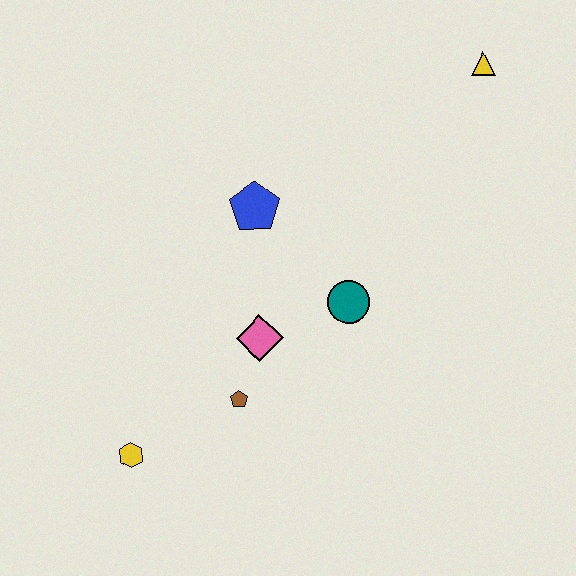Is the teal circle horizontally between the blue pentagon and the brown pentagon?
No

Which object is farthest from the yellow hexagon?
The yellow triangle is farthest from the yellow hexagon.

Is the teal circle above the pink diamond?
Yes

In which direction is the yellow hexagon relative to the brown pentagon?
The yellow hexagon is to the left of the brown pentagon.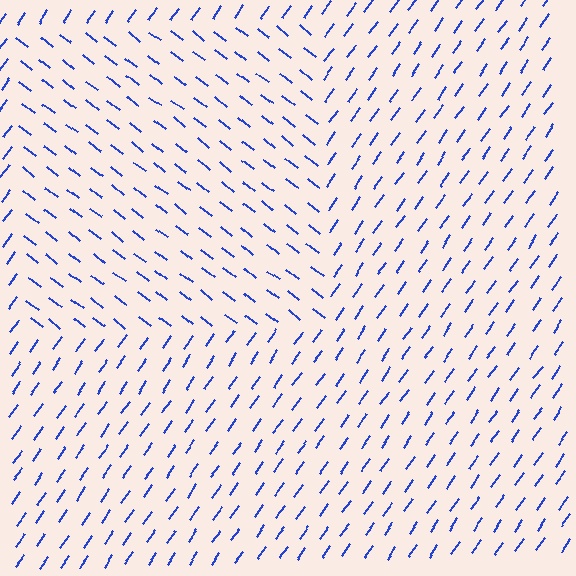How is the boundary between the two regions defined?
The boundary is defined purely by a change in line orientation (approximately 88 degrees difference). All lines are the same color and thickness.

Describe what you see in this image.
The image is filled with small blue line segments. A rectangle region in the image has lines oriented differently from the surrounding lines, creating a visible texture boundary.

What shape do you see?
I see a rectangle.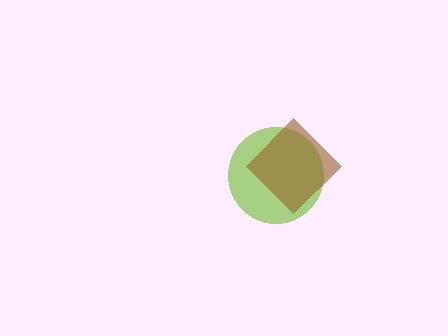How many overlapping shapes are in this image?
There are 2 overlapping shapes in the image.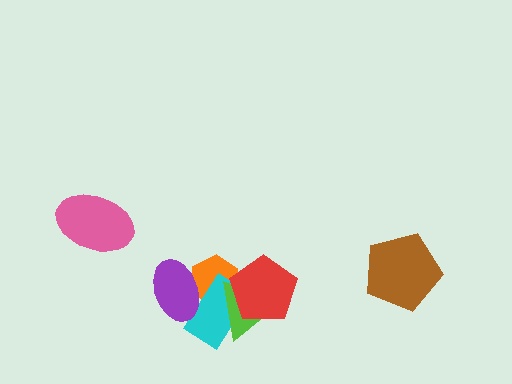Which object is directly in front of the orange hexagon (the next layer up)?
The cyan rectangle is directly in front of the orange hexagon.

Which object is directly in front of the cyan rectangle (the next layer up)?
The lime triangle is directly in front of the cyan rectangle.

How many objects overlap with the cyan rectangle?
4 objects overlap with the cyan rectangle.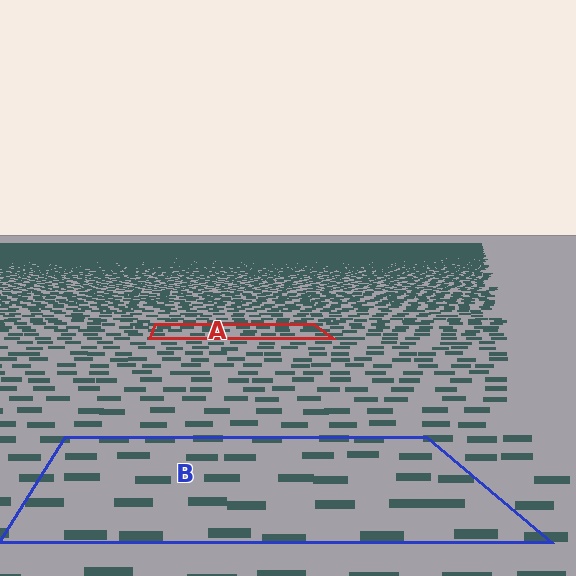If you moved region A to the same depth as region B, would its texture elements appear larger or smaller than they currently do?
They would appear larger. At a closer depth, the same texture elements are projected at a bigger on-screen size.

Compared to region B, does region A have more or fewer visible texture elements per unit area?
Region A has more texture elements per unit area — they are packed more densely because it is farther away.